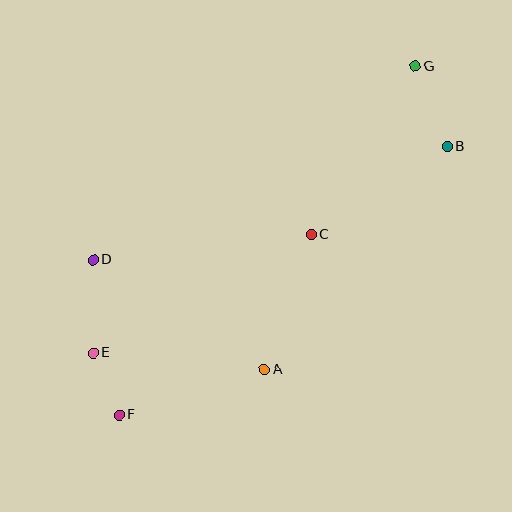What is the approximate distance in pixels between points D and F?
The distance between D and F is approximately 157 pixels.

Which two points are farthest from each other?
Points F and G are farthest from each other.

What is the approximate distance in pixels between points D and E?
The distance between D and E is approximately 93 pixels.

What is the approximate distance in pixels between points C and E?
The distance between C and E is approximately 249 pixels.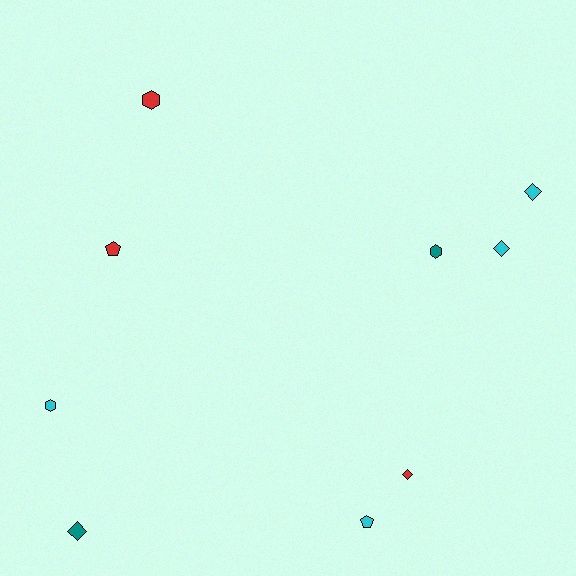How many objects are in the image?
There are 9 objects.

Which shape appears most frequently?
Diamond, with 4 objects.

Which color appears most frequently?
Cyan, with 4 objects.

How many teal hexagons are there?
There is 1 teal hexagon.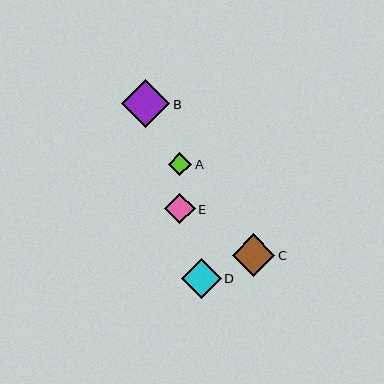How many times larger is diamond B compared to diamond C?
Diamond B is approximately 1.1 times the size of diamond C.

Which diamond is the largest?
Diamond B is the largest with a size of approximately 48 pixels.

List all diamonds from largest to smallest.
From largest to smallest: B, C, D, E, A.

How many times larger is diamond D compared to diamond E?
Diamond D is approximately 1.3 times the size of diamond E.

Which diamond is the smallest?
Diamond A is the smallest with a size of approximately 23 pixels.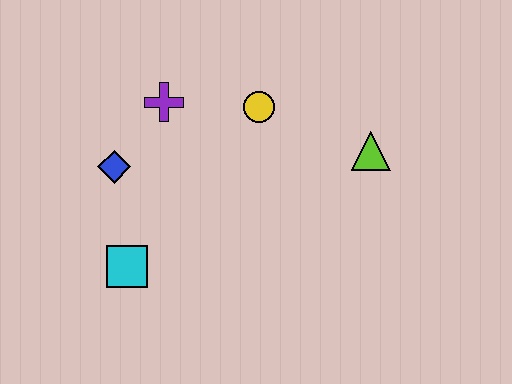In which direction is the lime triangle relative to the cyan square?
The lime triangle is to the right of the cyan square.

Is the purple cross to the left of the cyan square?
No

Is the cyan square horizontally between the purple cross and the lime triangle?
No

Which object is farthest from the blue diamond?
The lime triangle is farthest from the blue diamond.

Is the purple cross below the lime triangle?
No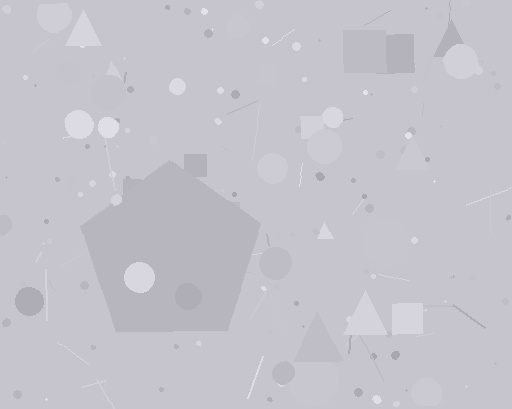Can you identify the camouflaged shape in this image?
The camouflaged shape is a pentagon.